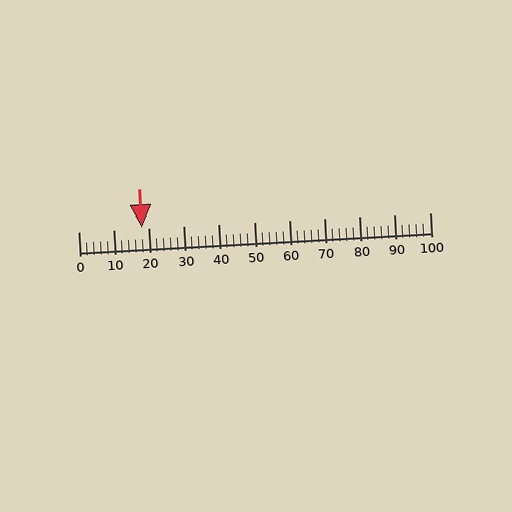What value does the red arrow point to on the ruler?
The red arrow points to approximately 18.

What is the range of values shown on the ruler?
The ruler shows values from 0 to 100.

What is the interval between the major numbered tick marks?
The major tick marks are spaced 10 units apart.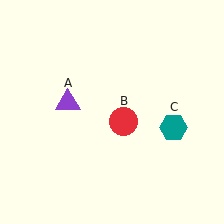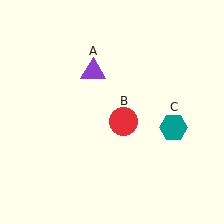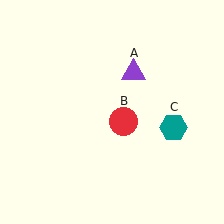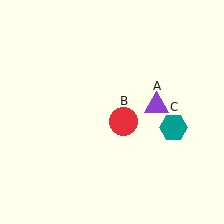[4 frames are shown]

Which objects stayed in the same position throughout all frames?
Red circle (object B) and teal hexagon (object C) remained stationary.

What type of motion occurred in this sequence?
The purple triangle (object A) rotated clockwise around the center of the scene.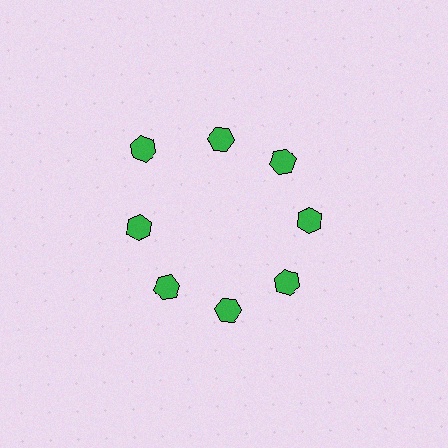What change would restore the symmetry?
The symmetry would be restored by moving it inward, back onto the ring so that all 8 hexagons sit at equal angles and equal distance from the center.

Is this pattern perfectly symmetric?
No. The 8 green hexagons are arranged in a ring, but one element near the 10 o'clock position is pushed outward from the center, breaking the 8-fold rotational symmetry.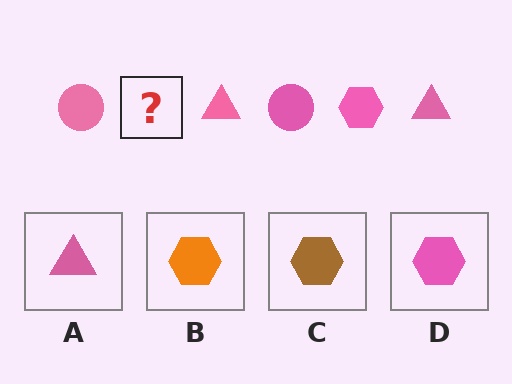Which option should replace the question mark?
Option D.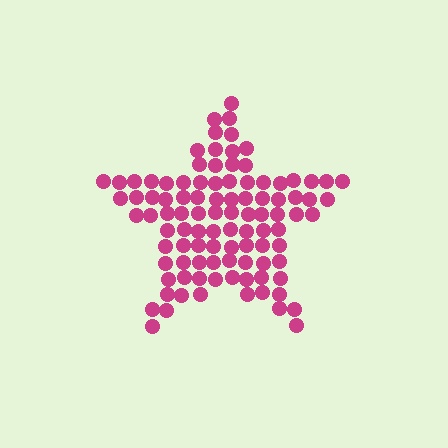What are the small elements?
The small elements are circles.